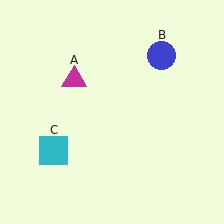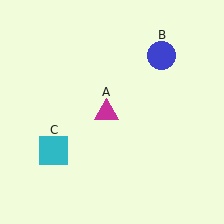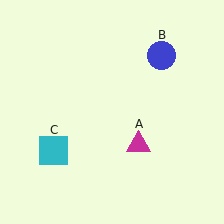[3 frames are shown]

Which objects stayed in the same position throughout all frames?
Blue circle (object B) and cyan square (object C) remained stationary.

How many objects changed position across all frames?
1 object changed position: magenta triangle (object A).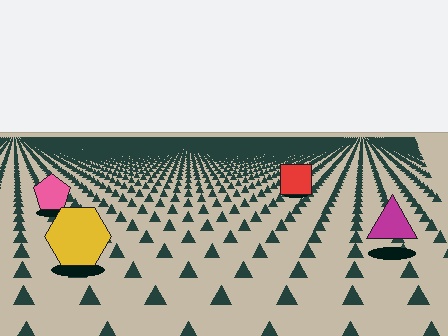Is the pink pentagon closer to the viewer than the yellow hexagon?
No. The yellow hexagon is closer — you can tell from the texture gradient: the ground texture is coarser near it.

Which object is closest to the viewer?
The yellow hexagon is closest. The texture marks near it are larger and more spread out.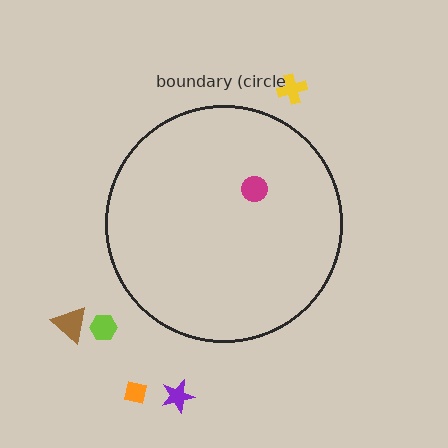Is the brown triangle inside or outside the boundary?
Outside.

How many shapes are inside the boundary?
1 inside, 5 outside.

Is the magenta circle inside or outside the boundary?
Inside.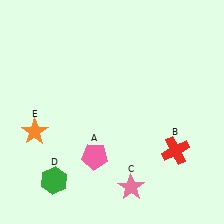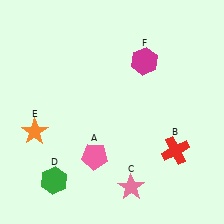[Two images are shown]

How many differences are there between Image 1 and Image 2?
There is 1 difference between the two images.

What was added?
A magenta hexagon (F) was added in Image 2.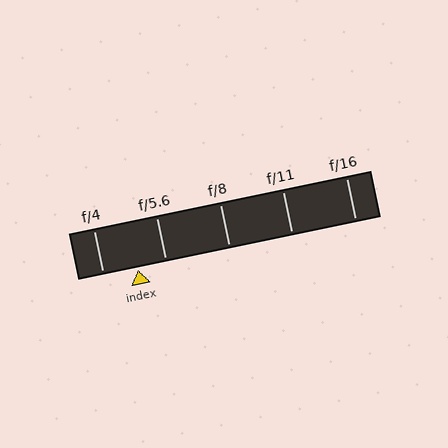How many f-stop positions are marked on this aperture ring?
There are 5 f-stop positions marked.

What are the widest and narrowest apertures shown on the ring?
The widest aperture shown is f/4 and the narrowest is f/16.